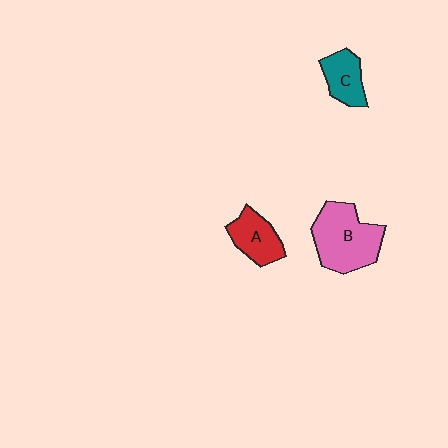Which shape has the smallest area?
Shape C (teal).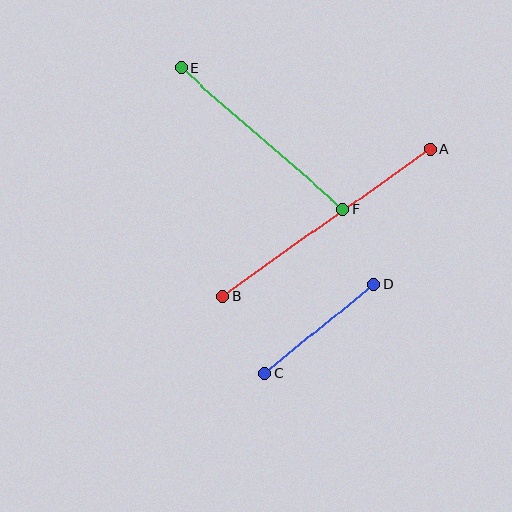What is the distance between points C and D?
The distance is approximately 141 pixels.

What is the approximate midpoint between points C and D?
The midpoint is at approximately (319, 329) pixels.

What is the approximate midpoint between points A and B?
The midpoint is at approximately (326, 222) pixels.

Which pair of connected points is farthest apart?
Points A and B are farthest apart.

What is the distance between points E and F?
The distance is approximately 215 pixels.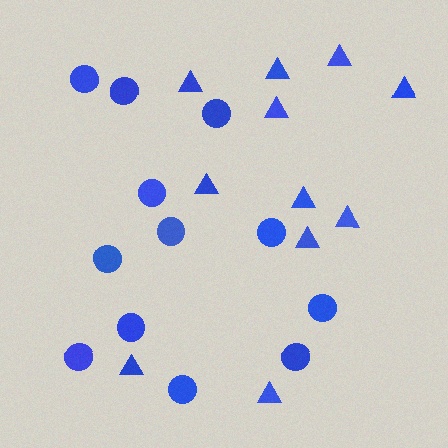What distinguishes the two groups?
There are 2 groups: one group of circles (12) and one group of triangles (11).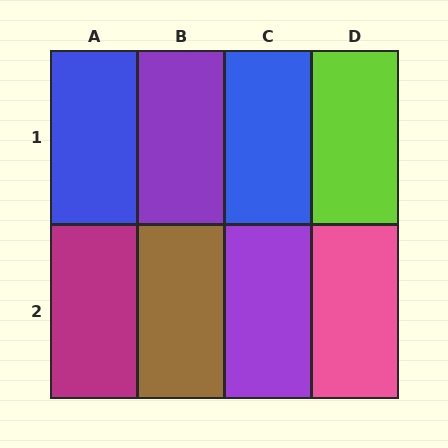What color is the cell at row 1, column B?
Purple.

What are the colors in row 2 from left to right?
Magenta, brown, purple, pink.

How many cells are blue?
2 cells are blue.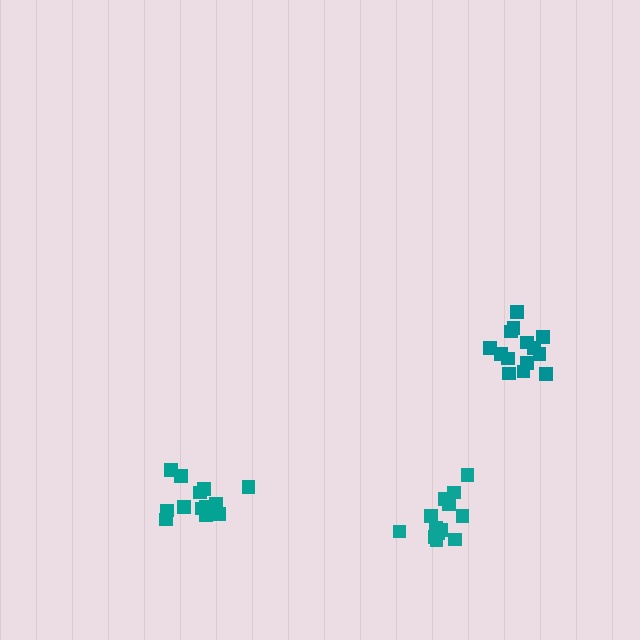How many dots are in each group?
Group 1: 14 dots, Group 2: 13 dots, Group 3: 13 dots (40 total).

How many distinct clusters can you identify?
There are 3 distinct clusters.